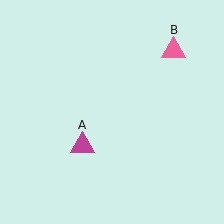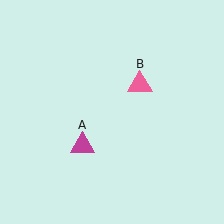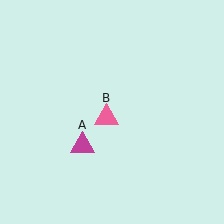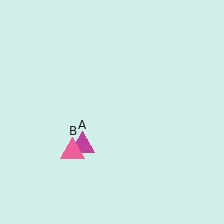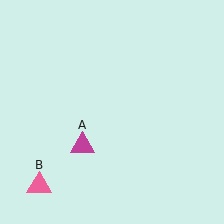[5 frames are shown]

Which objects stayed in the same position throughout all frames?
Magenta triangle (object A) remained stationary.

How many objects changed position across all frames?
1 object changed position: pink triangle (object B).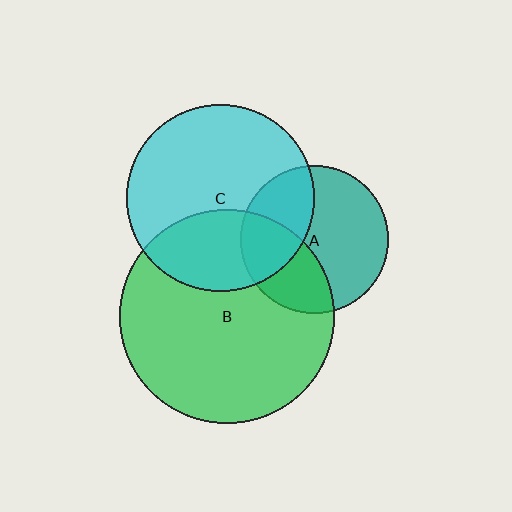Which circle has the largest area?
Circle B (green).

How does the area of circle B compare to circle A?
Approximately 2.1 times.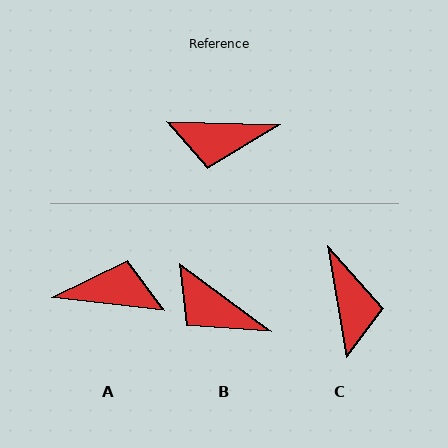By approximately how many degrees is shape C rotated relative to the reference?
Approximately 101 degrees counter-clockwise.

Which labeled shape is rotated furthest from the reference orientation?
A, about 175 degrees away.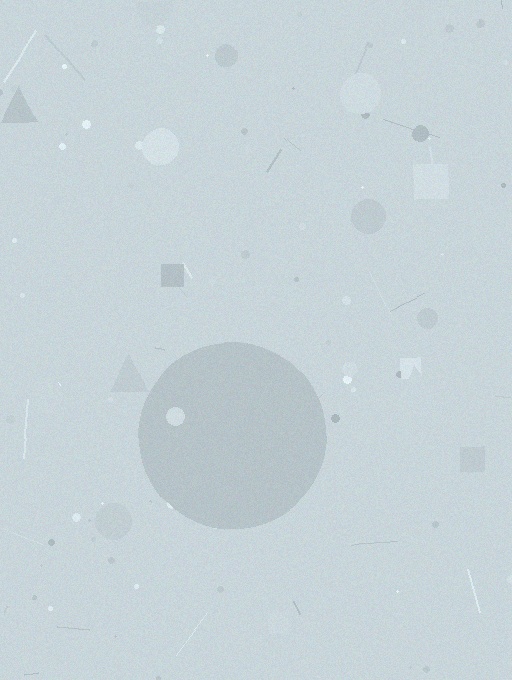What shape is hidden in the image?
A circle is hidden in the image.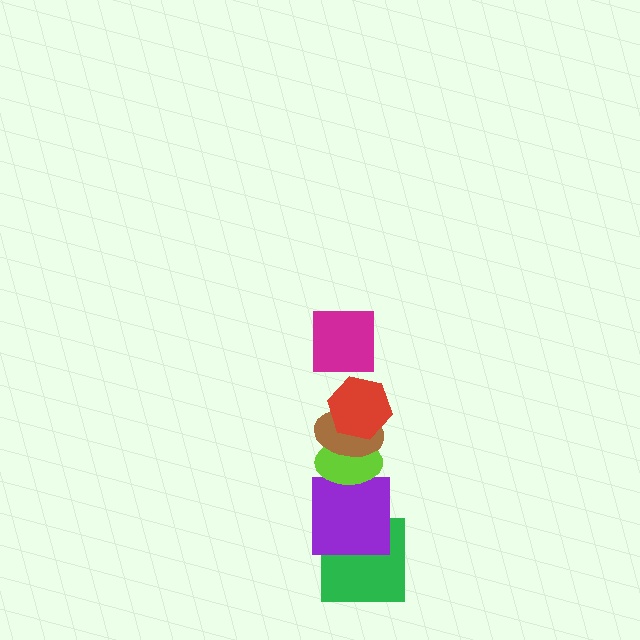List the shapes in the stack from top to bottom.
From top to bottom: the magenta square, the red hexagon, the brown ellipse, the lime ellipse, the purple square, the green square.